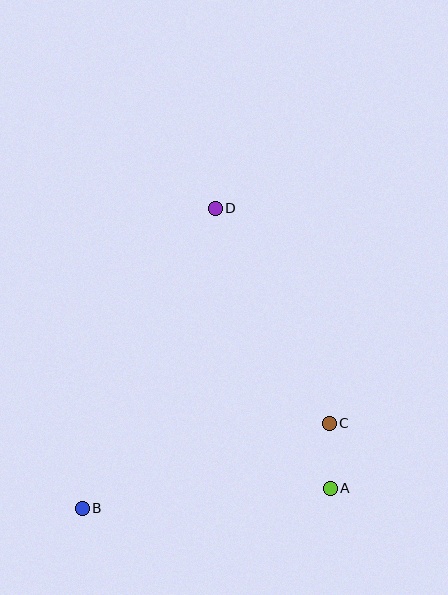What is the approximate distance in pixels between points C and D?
The distance between C and D is approximately 243 pixels.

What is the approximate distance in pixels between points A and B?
The distance between A and B is approximately 249 pixels.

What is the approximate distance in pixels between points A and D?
The distance between A and D is approximately 303 pixels.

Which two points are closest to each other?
Points A and C are closest to each other.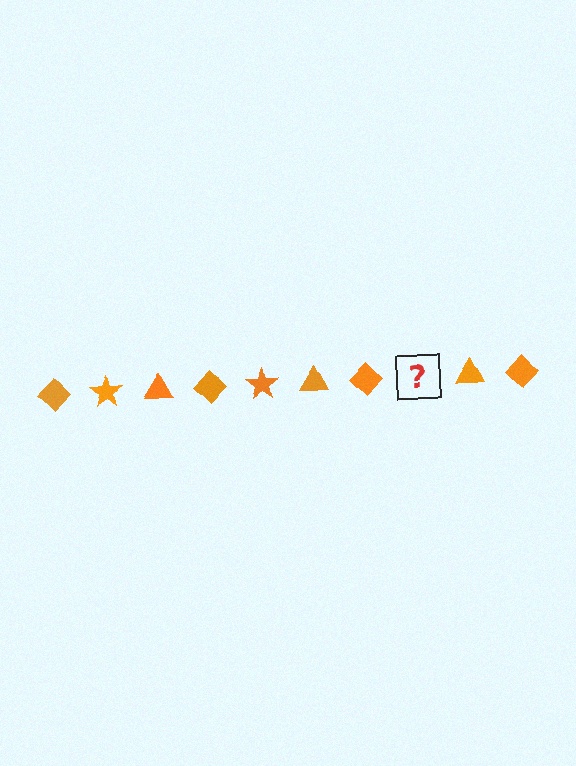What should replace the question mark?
The question mark should be replaced with an orange star.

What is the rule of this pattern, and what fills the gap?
The rule is that the pattern cycles through diamond, star, triangle shapes in orange. The gap should be filled with an orange star.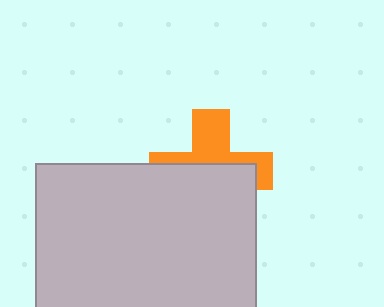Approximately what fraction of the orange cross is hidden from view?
Roughly 56% of the orange cross is hidden behind the light gray rectangle.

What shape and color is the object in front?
The object in front is a light gray rectangle.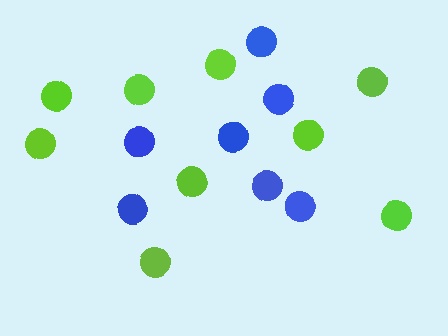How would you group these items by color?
There are 2 groups: one group of blue circles (7) and one group of lime circles (9).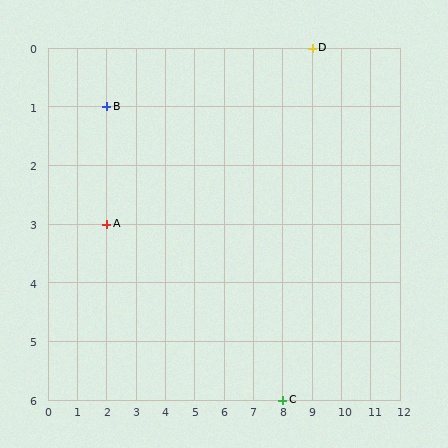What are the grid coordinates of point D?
Point D is at grid coordinates (9, 0).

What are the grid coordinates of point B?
Point B is at grid coordinates (2, 1).